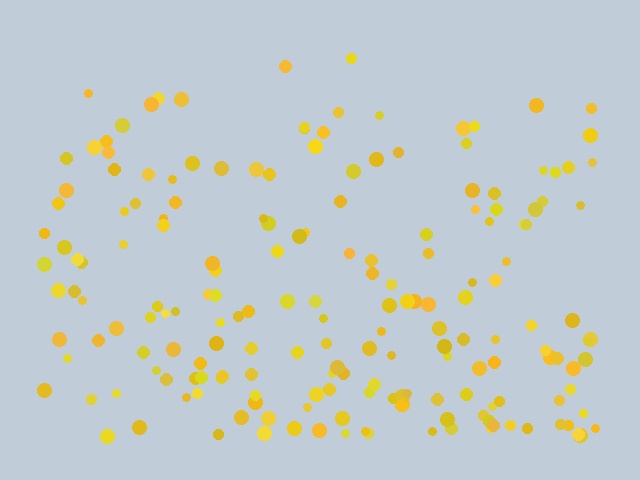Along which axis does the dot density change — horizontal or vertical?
Vertical.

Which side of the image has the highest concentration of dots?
The bottom.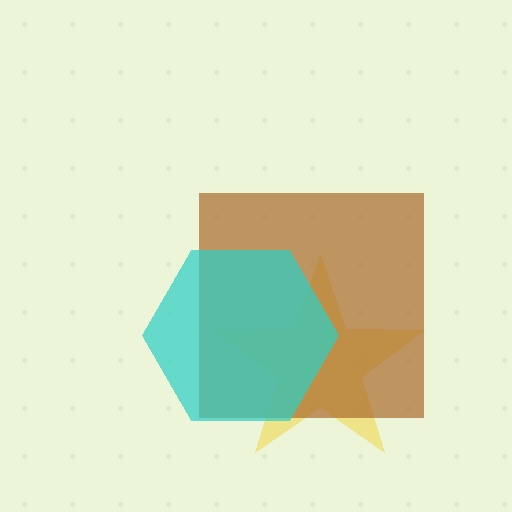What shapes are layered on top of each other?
The layered shapes are: a yellow star, a brown square, a cyan hexagon.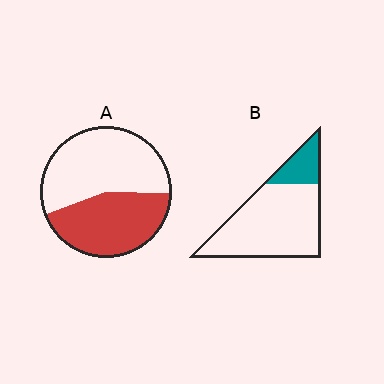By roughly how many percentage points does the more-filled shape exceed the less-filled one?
By roughly 25 percentage points (A over B).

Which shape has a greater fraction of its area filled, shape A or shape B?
Shape A.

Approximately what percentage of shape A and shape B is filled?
A is approximately 45% and B is approximately 20%.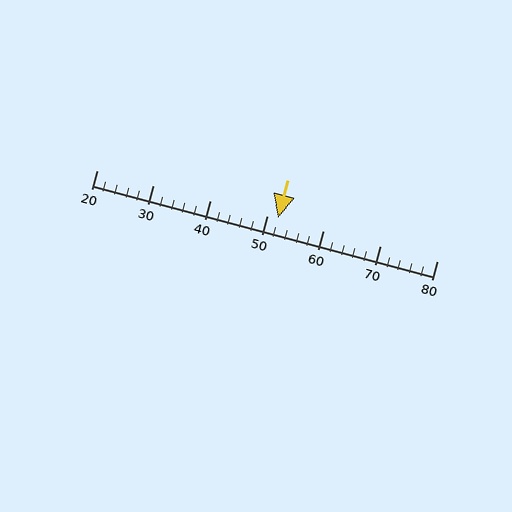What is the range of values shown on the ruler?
The ruler shows values from 20 to 80.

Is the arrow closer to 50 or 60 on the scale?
The arrow is closer to 50.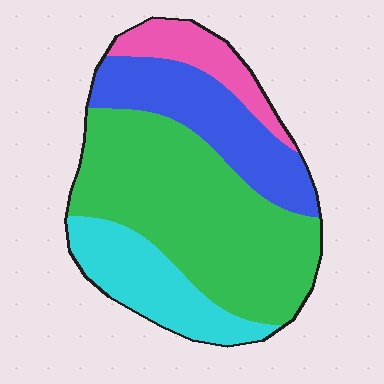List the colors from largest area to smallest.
From largest to smallest: green, blue, cyan, pink.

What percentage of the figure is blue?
Blue takes up about one fifth (1/5) of the figure.